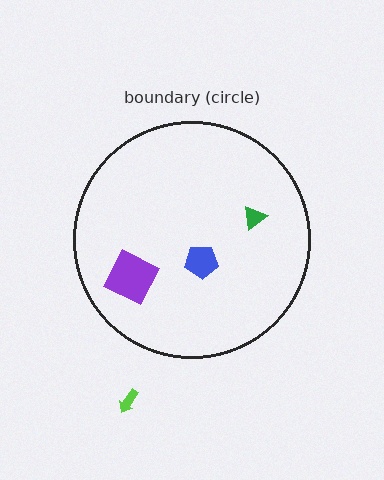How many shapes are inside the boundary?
3 inside, 1 outside.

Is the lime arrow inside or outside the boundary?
Outside.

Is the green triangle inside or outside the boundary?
Inside.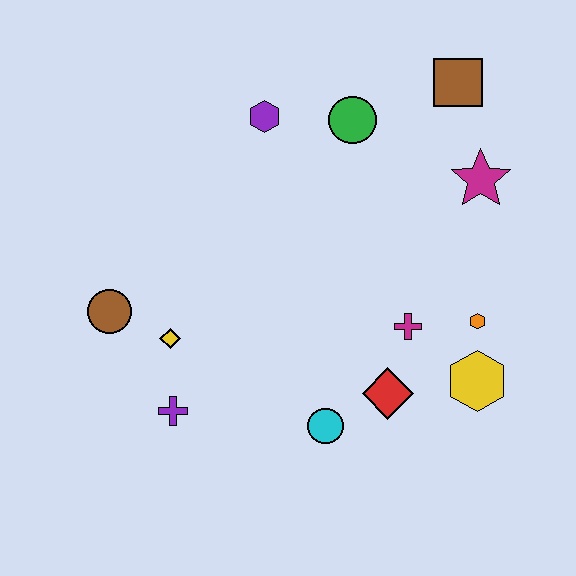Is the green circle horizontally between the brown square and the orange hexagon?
No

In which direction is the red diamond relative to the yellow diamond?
The red diamond is to the right of the yellow diamond.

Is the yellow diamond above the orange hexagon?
No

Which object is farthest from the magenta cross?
The brown circle is farthest from the magenta cross.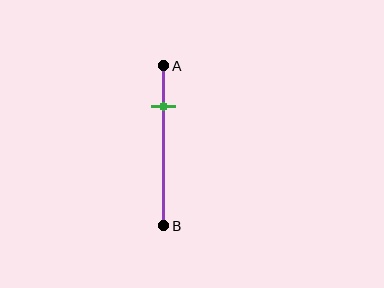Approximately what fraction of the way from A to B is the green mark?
The green mark is approximately 25% of the way from A to B.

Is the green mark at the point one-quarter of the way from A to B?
Yes, the mark is approximately at the one-quarter point.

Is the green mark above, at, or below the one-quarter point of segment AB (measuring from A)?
The green mark is approximately at the one-quarter point of segment AB.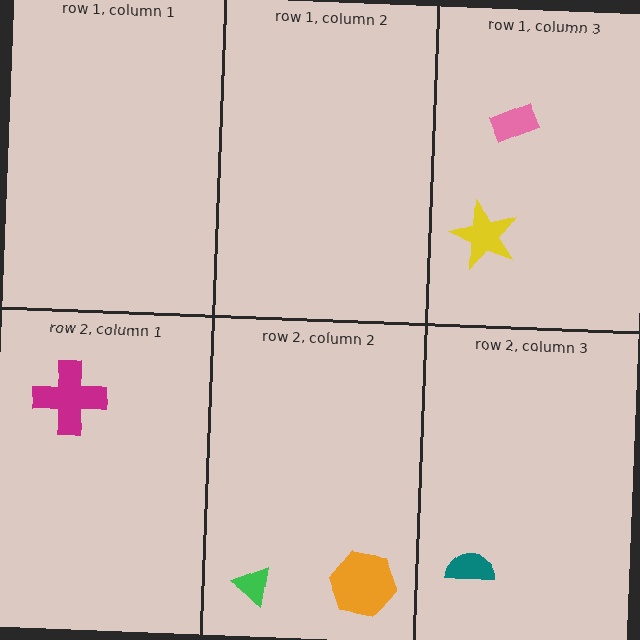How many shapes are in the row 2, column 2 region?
2.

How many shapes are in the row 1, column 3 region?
2.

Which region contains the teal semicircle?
The row 2, column 3 region.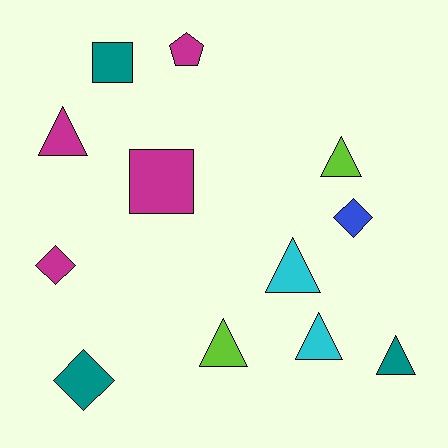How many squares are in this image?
There are 2 squares.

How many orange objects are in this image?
There are no orange objects.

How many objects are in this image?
There are 12 objects.